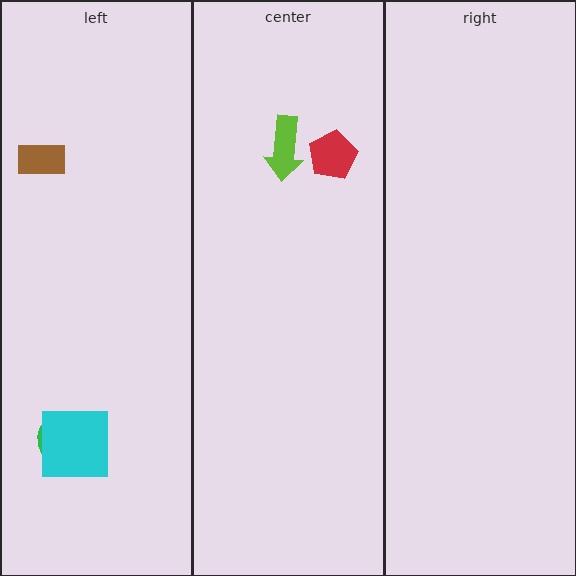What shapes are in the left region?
The green ellipse, the brown rectangle, the cyan square.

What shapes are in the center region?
The lime arrow, the red pentagon.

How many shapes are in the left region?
3.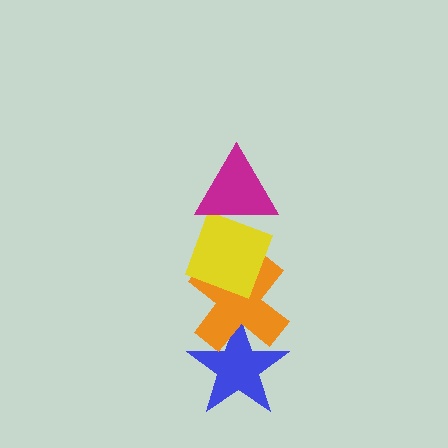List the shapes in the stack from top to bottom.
From top to bottom: the magenta triangle, the yellow diamond, the orange cross, the blue star.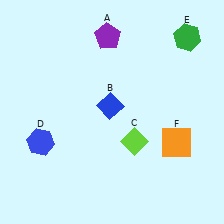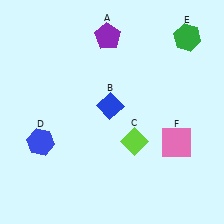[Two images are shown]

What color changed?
The square (F) changed from orange in Image 1 to pink in Image 2.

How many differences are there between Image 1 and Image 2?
There is 1 difference between the two images.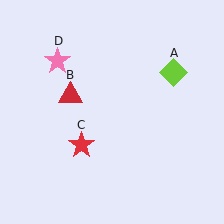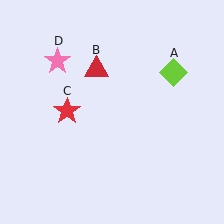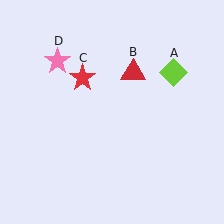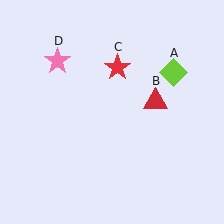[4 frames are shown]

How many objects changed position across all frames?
2 objects changed position: red triangle (object B), red star (object C).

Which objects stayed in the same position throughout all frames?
Lime diamond (object A) and pink star (object D) remained stationary.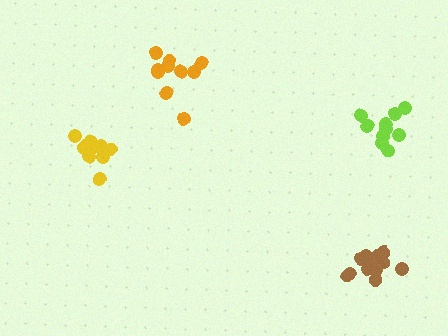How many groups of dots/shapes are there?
There are 4 groups.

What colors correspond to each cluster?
The clusters are colored: yellow, lime, brown, orange.